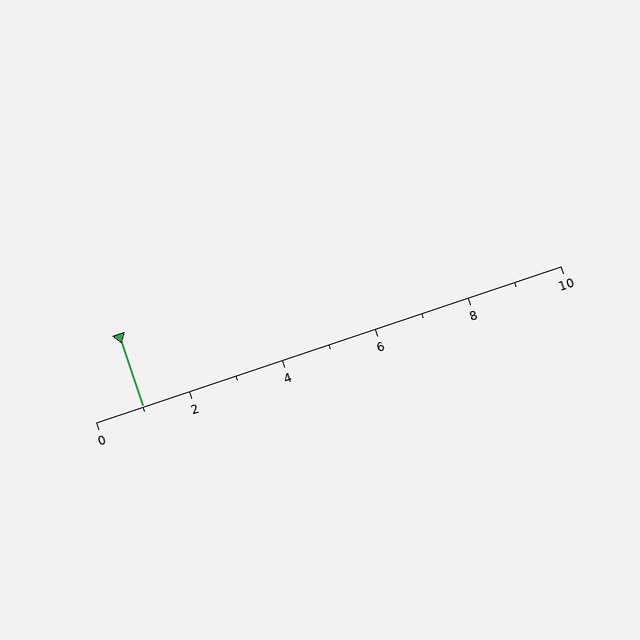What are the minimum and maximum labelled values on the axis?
The axis runs from 0 to 10.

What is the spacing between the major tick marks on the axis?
The major ticks are spaced 2 apart.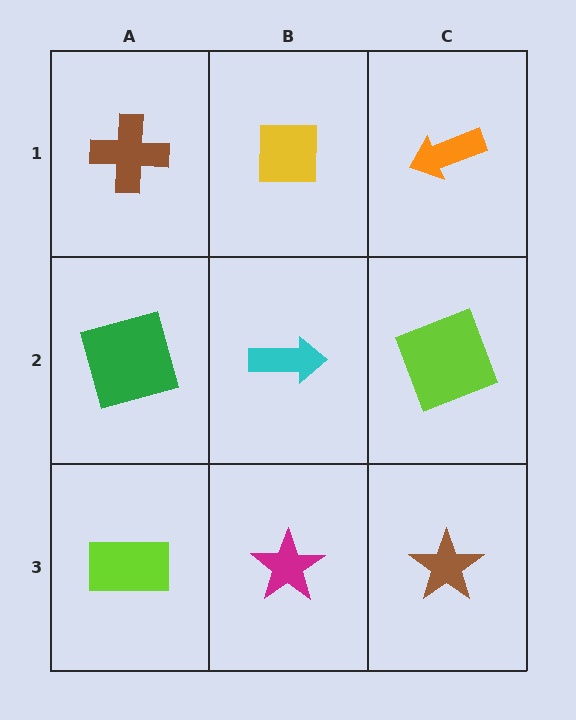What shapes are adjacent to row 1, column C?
A lime square (row 2, column C), a yellow square (row 1, column B).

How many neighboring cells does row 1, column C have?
2.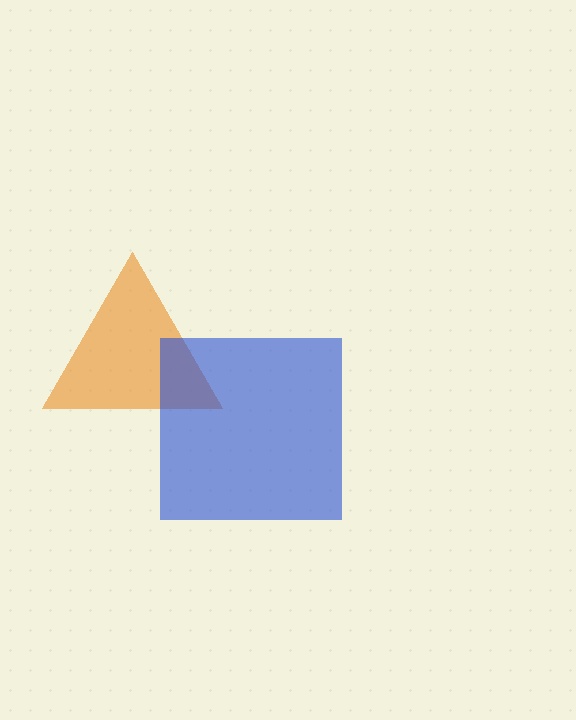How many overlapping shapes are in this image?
There are 2 overlapping shapes in the image.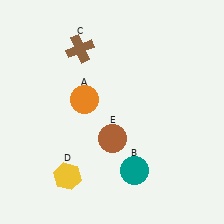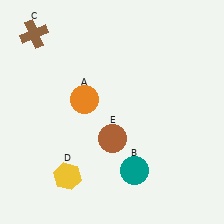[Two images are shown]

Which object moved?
The brown cross (C) moved left.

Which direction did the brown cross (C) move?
The brown cross (C) moved left.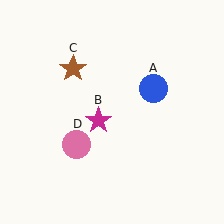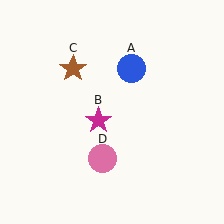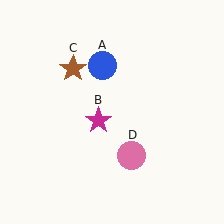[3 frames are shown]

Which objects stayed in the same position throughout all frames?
Magenta star (object B) and brown star (object C) remained stationary.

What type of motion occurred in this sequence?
The blue circle (object A), pink circle (object D) rotated counterclockwise around the center of the scene.